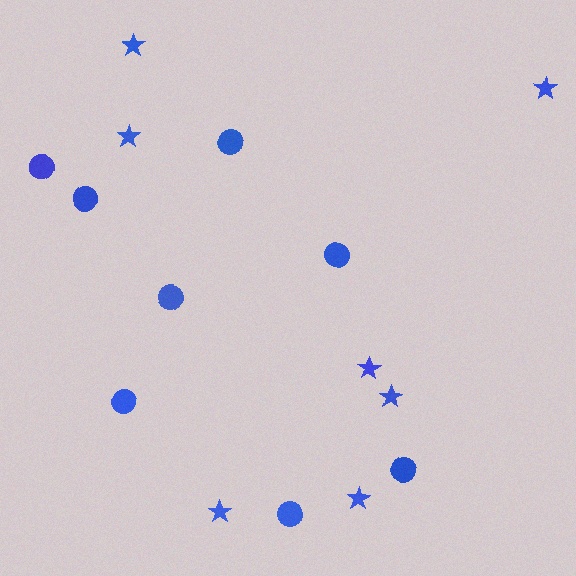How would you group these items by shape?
There are 2 groups: one group of stars (7) and one group of circles (8).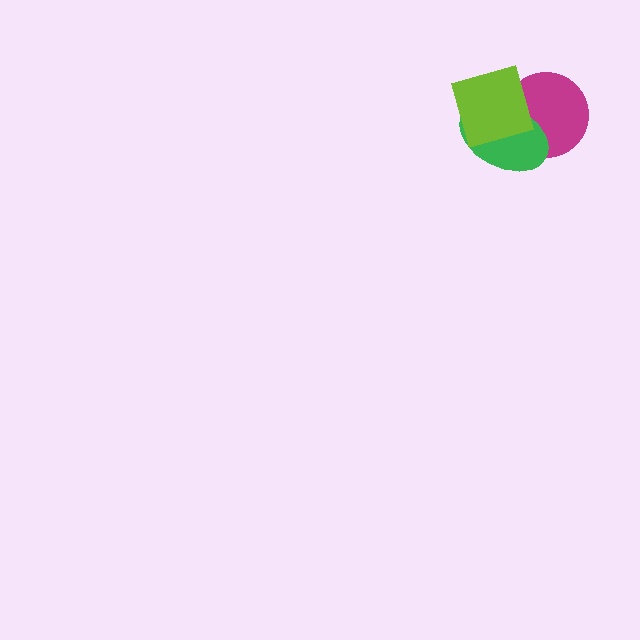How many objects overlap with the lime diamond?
2 objects overlap with the lime diamond.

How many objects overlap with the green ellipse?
2 objects overlap with the green ellipse.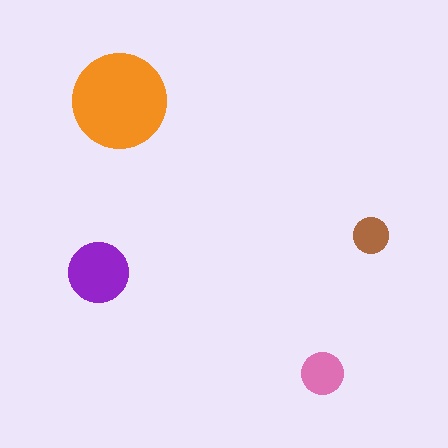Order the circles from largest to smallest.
the orange one, the purple one, the pink one, the brown one.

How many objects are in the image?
There are 4 objects in the image.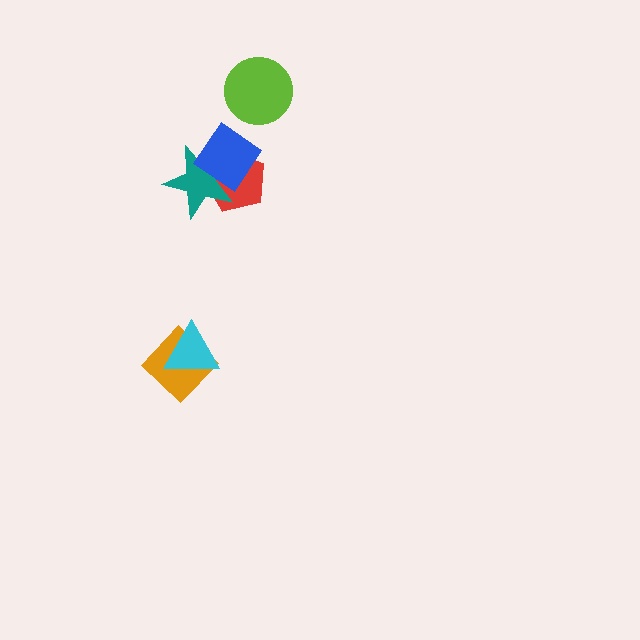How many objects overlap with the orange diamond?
1 object overlaps with the orange diamond.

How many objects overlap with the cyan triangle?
1 object overlaps with the cyan triangle.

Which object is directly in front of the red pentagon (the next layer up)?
The teal star is directly in front of the red pentagon.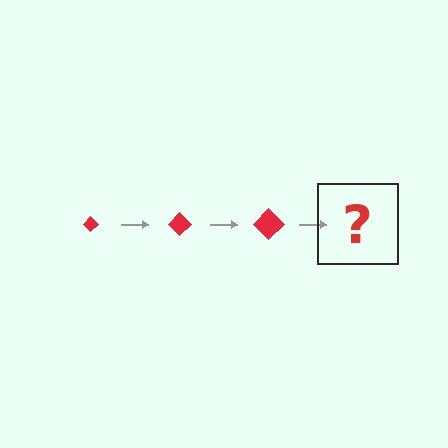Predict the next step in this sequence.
The next step is a red diamond, larger than the previous one.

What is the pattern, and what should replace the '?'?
The pattern is that the diamond gets progressively larger each step. The '?' should be a red diamond, larger than the previous one.